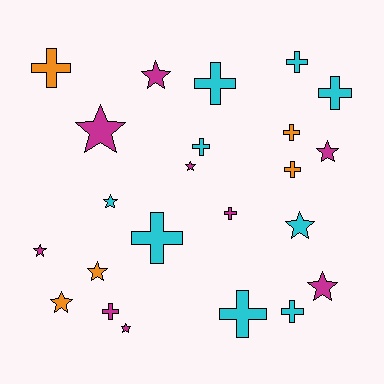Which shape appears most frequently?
Cross, with 12 objects.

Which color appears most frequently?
Cyan, with 9 objects.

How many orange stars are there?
There are 2 orange stars.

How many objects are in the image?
There are 23 objects.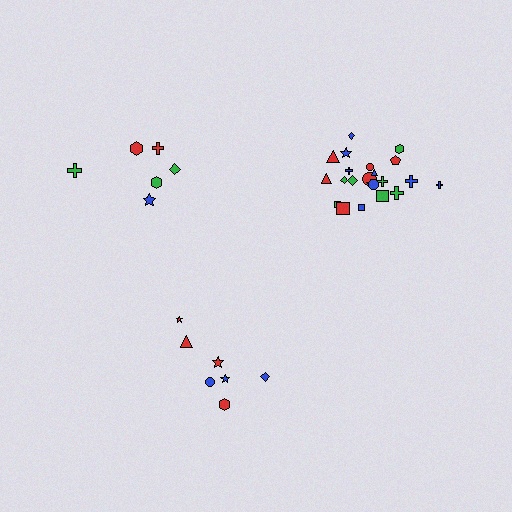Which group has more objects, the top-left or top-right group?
The top-right group.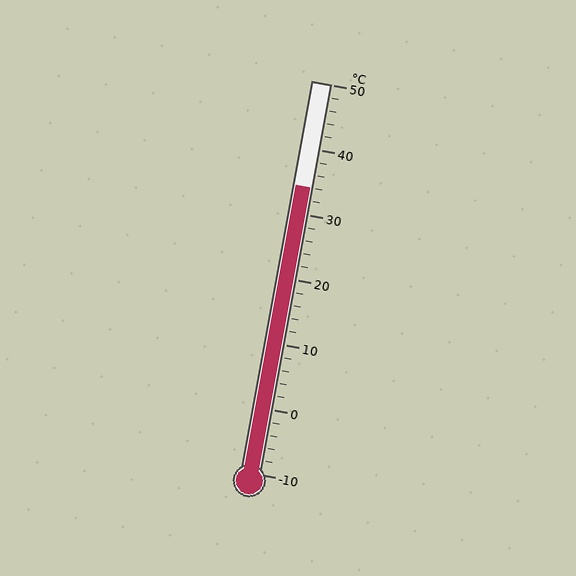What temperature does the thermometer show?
The thermometer shows approximately 34°C.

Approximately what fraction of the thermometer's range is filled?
The thermometer is filled to approximately 75% of its range.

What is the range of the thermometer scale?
The thermometer scale ranges from -10°C to 50°C.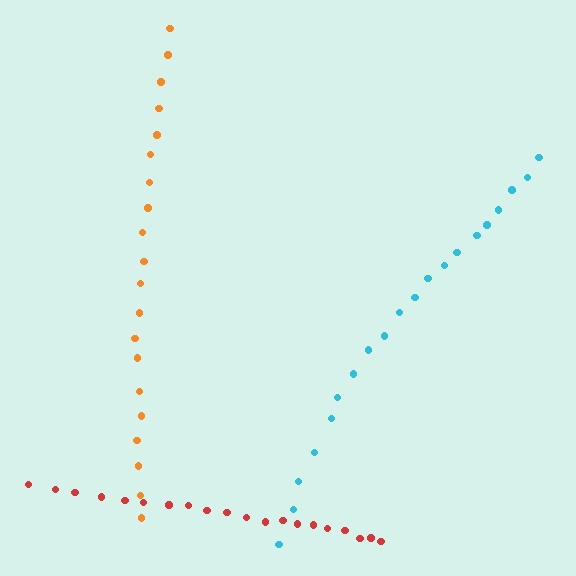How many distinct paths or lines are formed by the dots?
There are 3 distinct paths.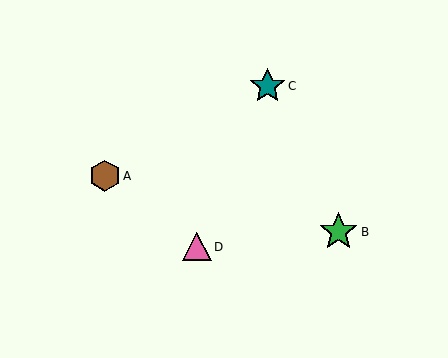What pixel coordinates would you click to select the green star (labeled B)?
Click at (339, 232) to select the green star B.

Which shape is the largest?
The green star (labeled B) is the largest.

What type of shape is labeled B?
Shape B is a green star.